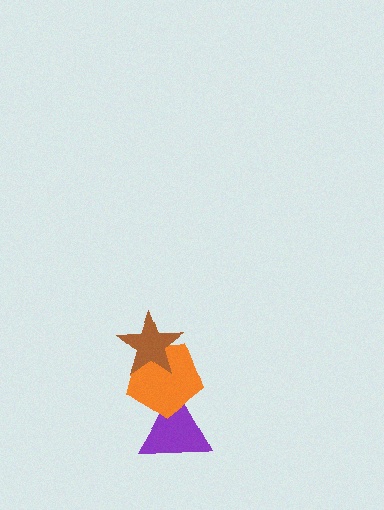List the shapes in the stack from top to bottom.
From top to bottom: the brown star, the orange pentagon, the purple triangle.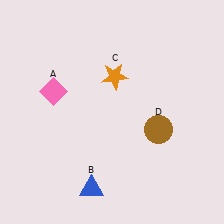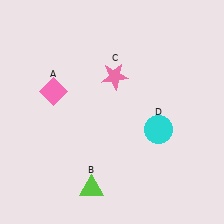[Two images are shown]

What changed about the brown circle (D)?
In Image 1, D is brown. In Image 2, it changed to cyan.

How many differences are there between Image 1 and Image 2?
There are 3 differences between the two images.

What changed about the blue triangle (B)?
In Image 1, B is blue. In Image 2, it changed to lime.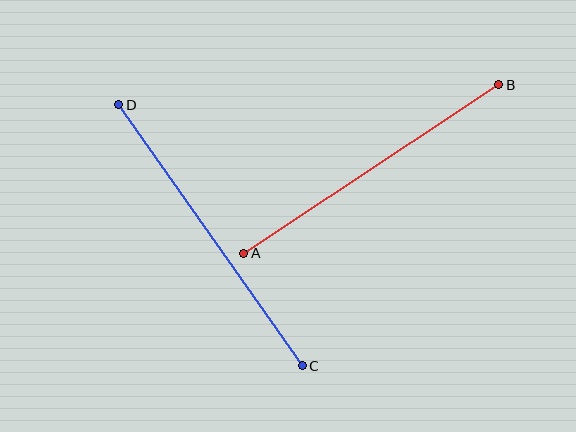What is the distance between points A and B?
The distance is approximately 306 pixels.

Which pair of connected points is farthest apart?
Points C and D are farthest apart.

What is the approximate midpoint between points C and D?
The midpoint is at approximately (210, 235) pixels.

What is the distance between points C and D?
The distance is approximately 319 pixels.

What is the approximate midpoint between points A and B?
The midpoint is at approximately (371, 169) pixels.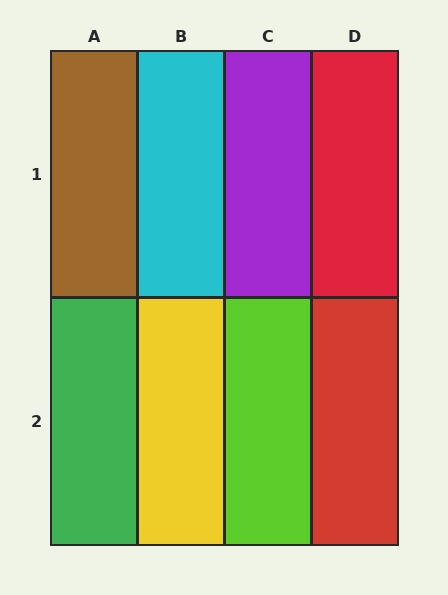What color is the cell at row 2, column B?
Yellow.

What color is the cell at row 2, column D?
Red.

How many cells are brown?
1 cell is brown.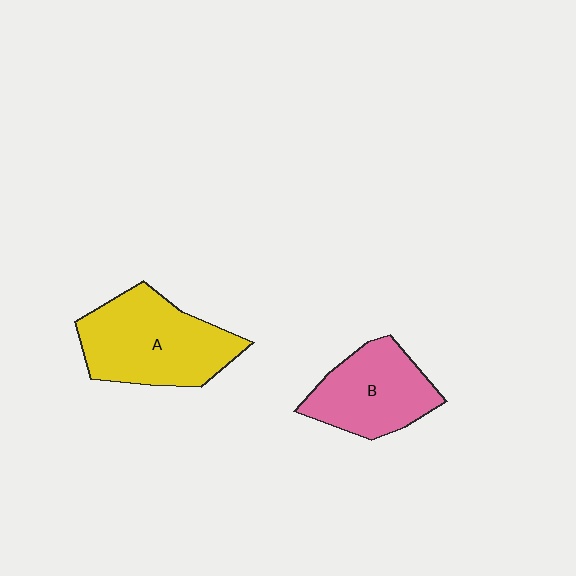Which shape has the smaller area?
Shape B (pink).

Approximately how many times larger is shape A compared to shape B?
Approximately 1.3 times.